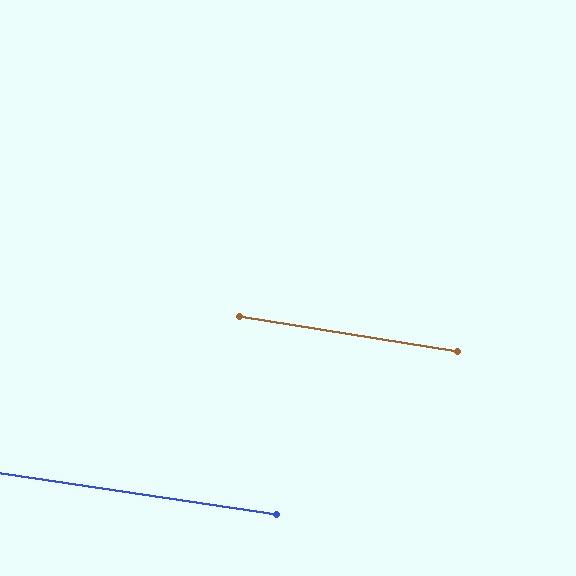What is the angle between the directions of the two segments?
Approximately 1 degree.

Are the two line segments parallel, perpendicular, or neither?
Parallel — their directions differ by only 0.8°.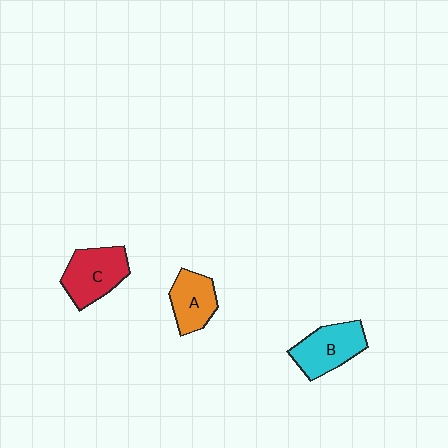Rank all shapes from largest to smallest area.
From largest to smallest: C (red), B (cyan), A (orange).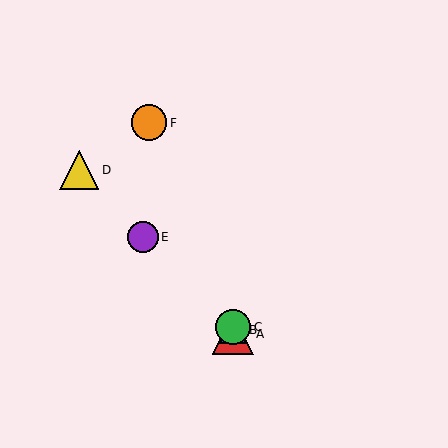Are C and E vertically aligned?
No, C is at x≈233 and E is at x≈143.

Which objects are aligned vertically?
Objects A, B, C are aligned vertically.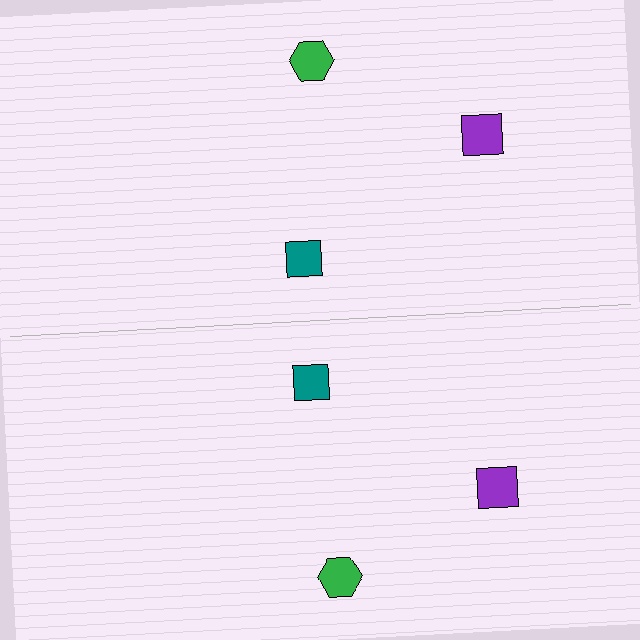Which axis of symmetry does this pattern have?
The pattern has a horizontal axis of symmetry running through the center of the image.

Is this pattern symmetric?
Yes, this pattern has bilateral (reflection) symmetry.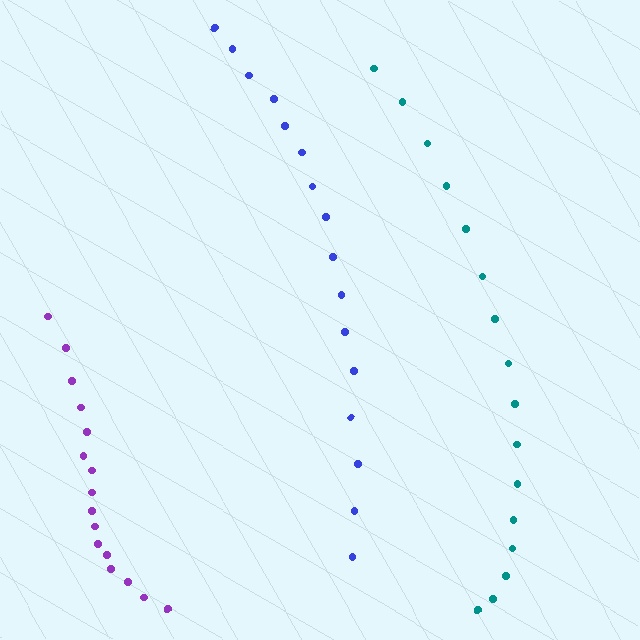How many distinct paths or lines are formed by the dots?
There are 3 distinct paths.